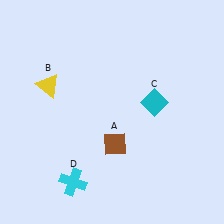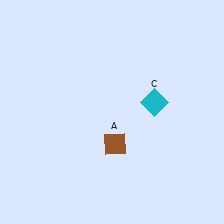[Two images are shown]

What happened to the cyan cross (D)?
The cyan cross (D) was removed in Image 2. It was in the bottom-left area of Image 1.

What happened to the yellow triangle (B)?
The yellow triangle (B) was removed in Image 2. It was in the top-left area of Image 1.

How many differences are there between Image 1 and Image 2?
There are 2 differences between the two images.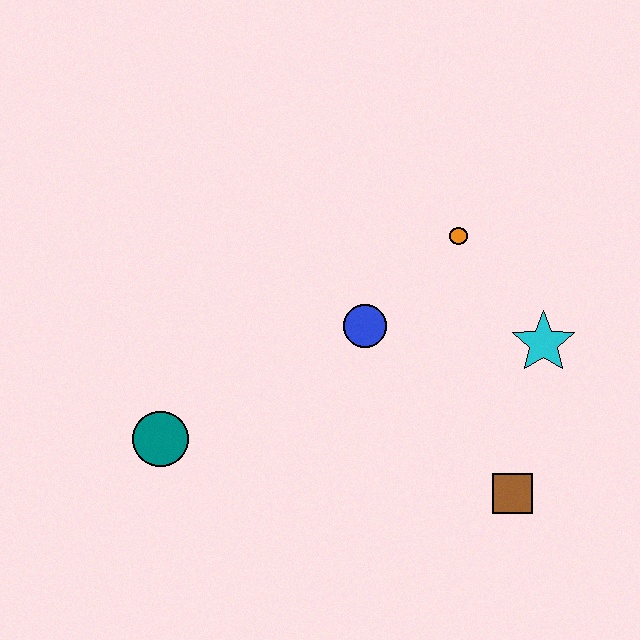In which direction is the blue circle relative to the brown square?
The blue circle is above the brown square.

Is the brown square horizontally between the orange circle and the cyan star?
Yes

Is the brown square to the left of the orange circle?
No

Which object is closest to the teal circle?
The blue circle is closest to the teal circle.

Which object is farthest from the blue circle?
The teal circle is farthest from the blue circle.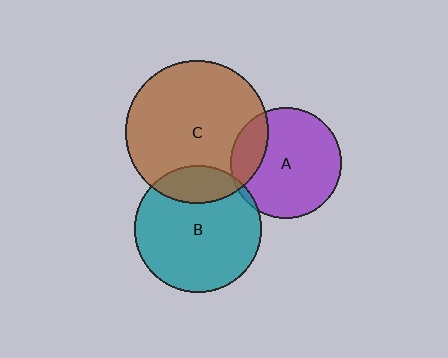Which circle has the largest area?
Circle C (brown).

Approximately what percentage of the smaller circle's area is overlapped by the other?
Approximately 20%.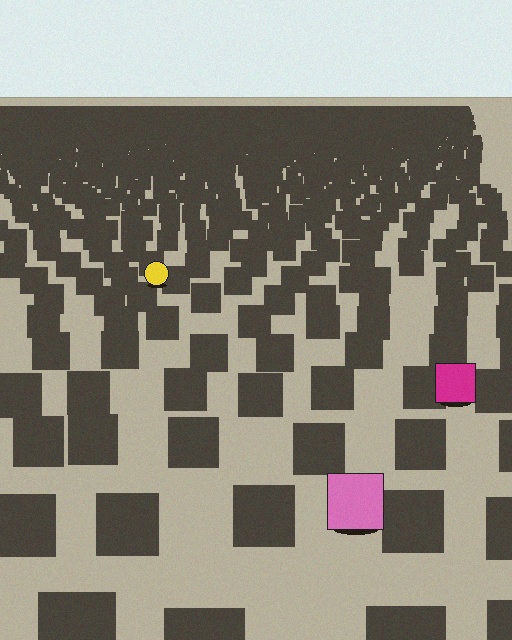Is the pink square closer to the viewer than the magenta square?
Yes. The pink square is closer — you can tell from the texture gradient: the ground texture is coarser near it.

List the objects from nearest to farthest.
From nearest to farthest: the pink square, the magenta square, the yellow circle.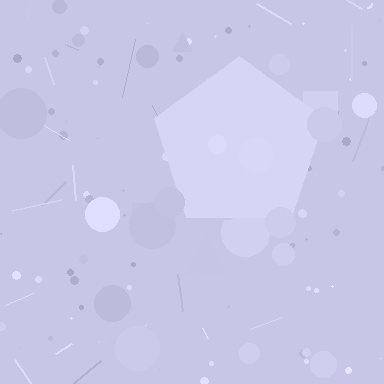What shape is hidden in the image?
A pentagon is hidden in the image.